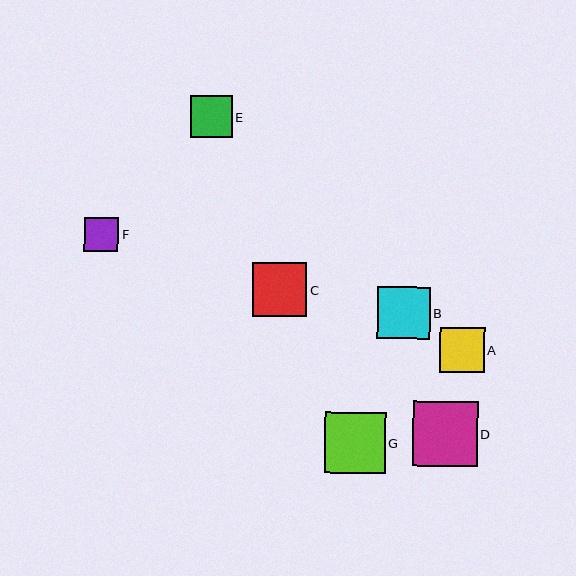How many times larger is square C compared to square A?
Square C is approximately 1.2 times the size of square A.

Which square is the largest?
Square D is the largest with a size of approximately 65 pixels.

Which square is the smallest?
Square F is the smallest with a size of approximately 34 pixels.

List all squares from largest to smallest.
From largest to smallest: D, G, C, B, A, E, F.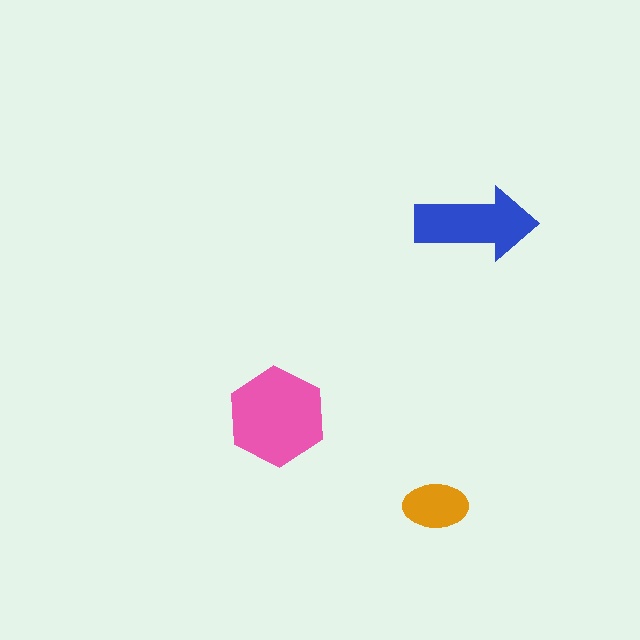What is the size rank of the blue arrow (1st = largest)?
2nd.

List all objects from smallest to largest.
The orange ellipse, the blue arrow, the pink hexagon.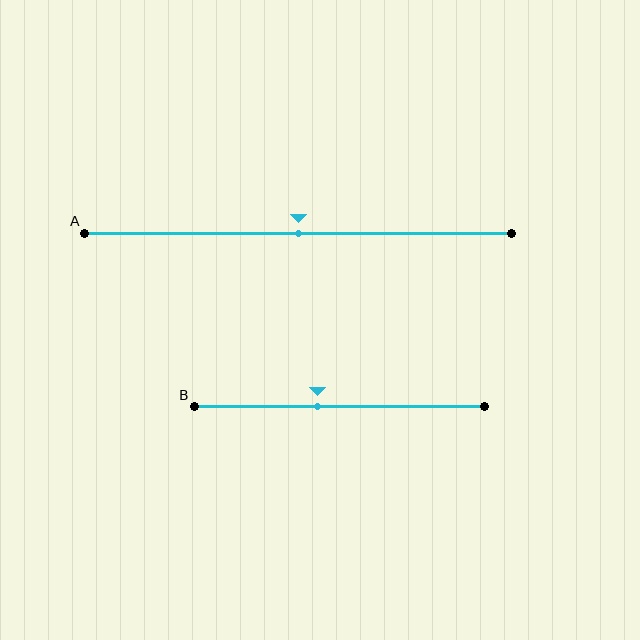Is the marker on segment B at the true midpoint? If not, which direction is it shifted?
No, the marker on segment B is shifted to the left by about 8% of the segment length.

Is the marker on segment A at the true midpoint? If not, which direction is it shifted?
Yes, the marker on segment A is at the true midpoint.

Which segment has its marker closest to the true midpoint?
Segment A has its marker closest to the true midpoint.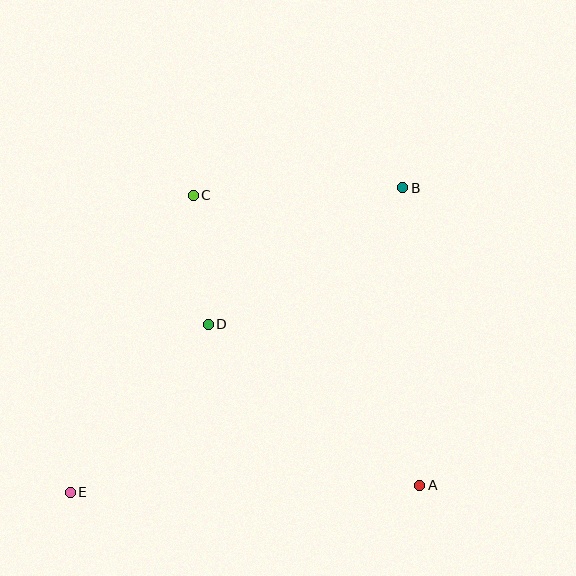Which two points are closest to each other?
Points C and D are closest to each other.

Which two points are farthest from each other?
Points B and E are farthest from each other.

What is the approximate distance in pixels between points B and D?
The distance between B and D is approximately 237 pixels.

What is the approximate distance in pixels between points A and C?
The distance between A and C is approximately 368 pixels.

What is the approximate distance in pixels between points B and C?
The distance between B and C is approximately 210 pixels.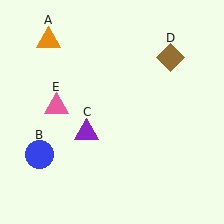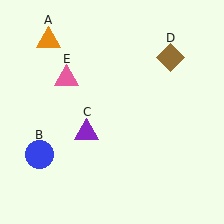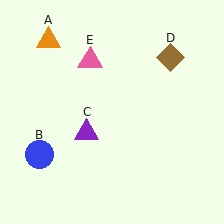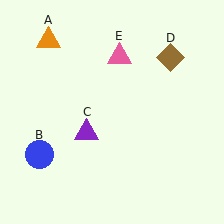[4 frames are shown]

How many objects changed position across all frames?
1 object changed position: pink triangle (object E).